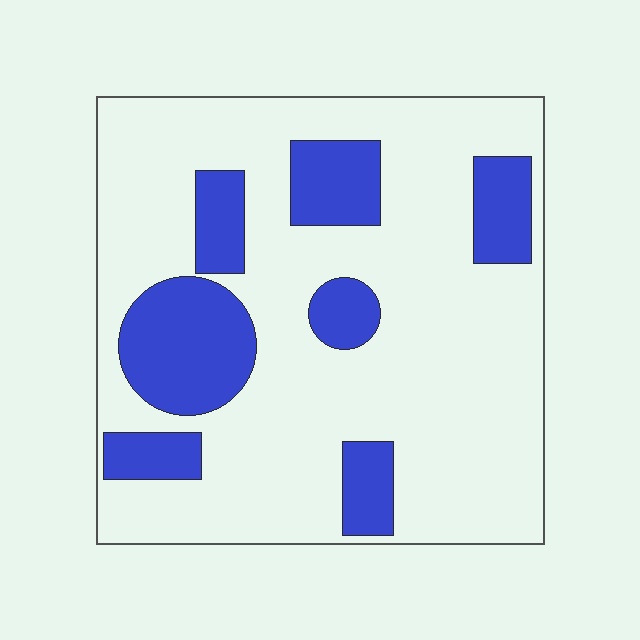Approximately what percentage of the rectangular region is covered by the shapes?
Approximately 25%.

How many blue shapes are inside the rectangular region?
7.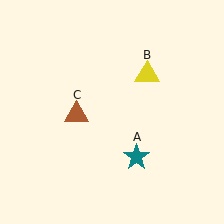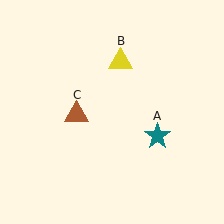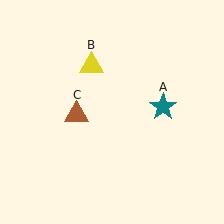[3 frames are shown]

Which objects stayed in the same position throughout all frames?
Brown triangle (object C) remained stationary.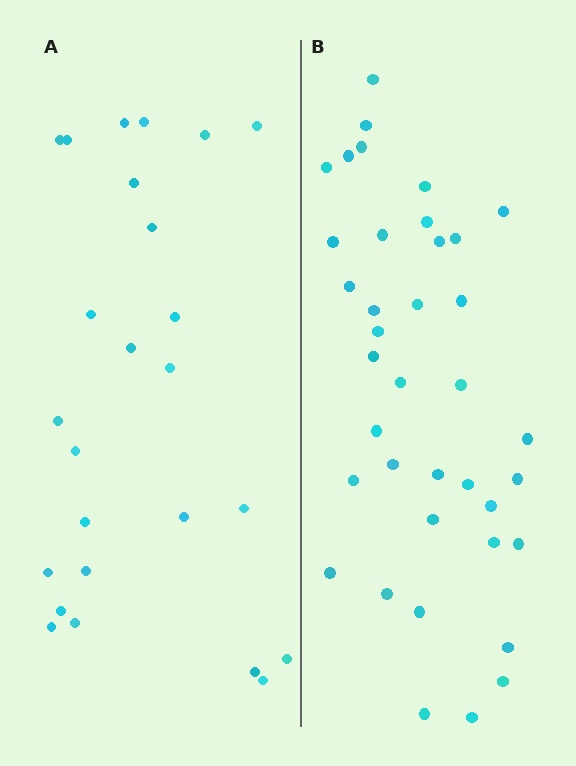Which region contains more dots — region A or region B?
Region B (the right region) has more dots.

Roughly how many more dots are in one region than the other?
Region B has approximately 15 more dots than region A.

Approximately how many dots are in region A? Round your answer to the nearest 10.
About 20 dots. (The exact count is 25, which rounds to 20.)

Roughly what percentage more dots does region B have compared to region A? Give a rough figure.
About 50% more.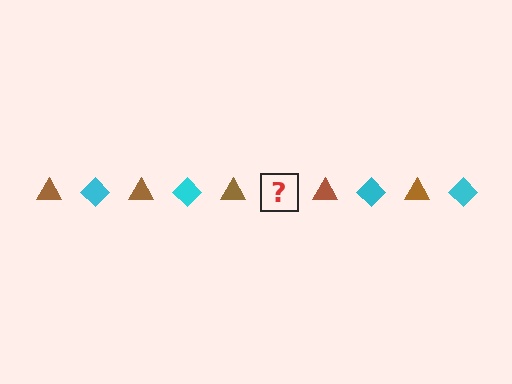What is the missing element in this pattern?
The missing element is a cyan diamond.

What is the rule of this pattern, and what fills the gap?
The rule is that the pattern alternates between brown triangle and cyan diamond. The gap should be filled with a cyan diamond.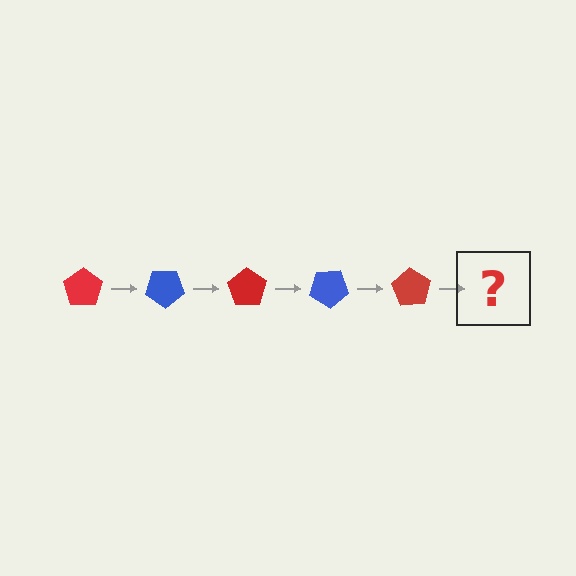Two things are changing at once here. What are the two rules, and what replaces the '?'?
The two rules are that it rotates 35 degrees each step and the color cycles through red and blue. The '?' should be a blue pentagon, rotated 175 degrees from the start.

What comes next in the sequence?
The next element should be a blue pentagon, rotated 175 degrees from the start.